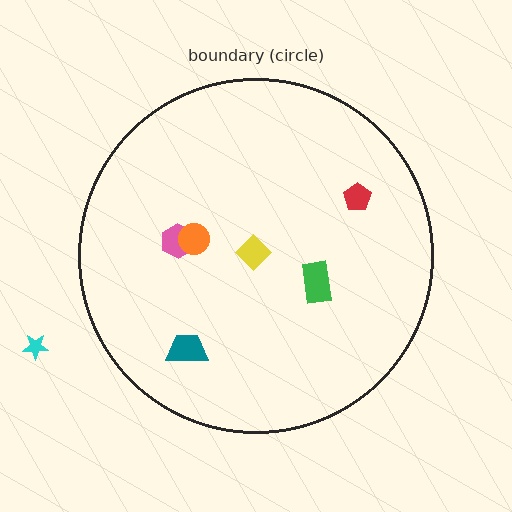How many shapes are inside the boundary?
6 inside, 1 outside.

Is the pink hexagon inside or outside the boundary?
Inside.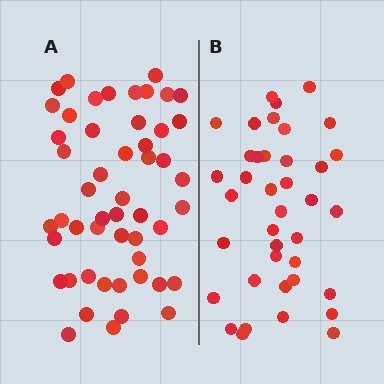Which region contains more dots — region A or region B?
Region A (the left region) has more dots.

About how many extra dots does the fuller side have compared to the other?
Region A has roughly 12 or so more dots than region B.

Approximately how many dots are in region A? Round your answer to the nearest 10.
About 50 dots. (The exact count is 51, which rounds to 50.)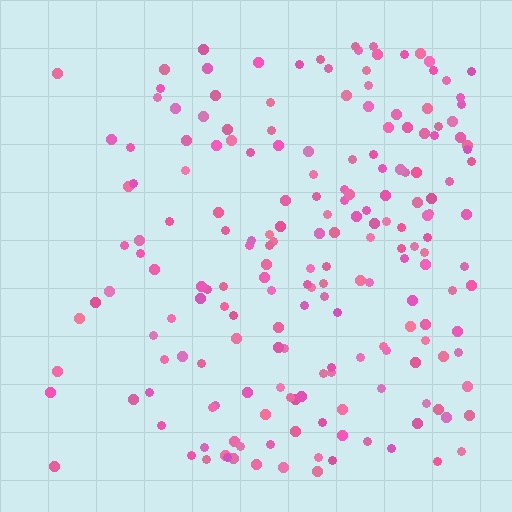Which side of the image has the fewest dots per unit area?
The left.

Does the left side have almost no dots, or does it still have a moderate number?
Still a moderate number, just noticeably fewer than the right.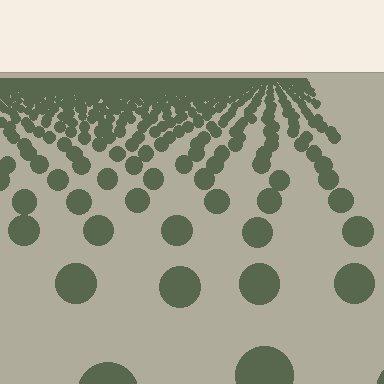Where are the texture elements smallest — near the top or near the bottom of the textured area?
Near the top.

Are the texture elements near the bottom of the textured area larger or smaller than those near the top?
Larger. Near the bottom, elements are closer to the viewer and appear at a bigger on-screen size.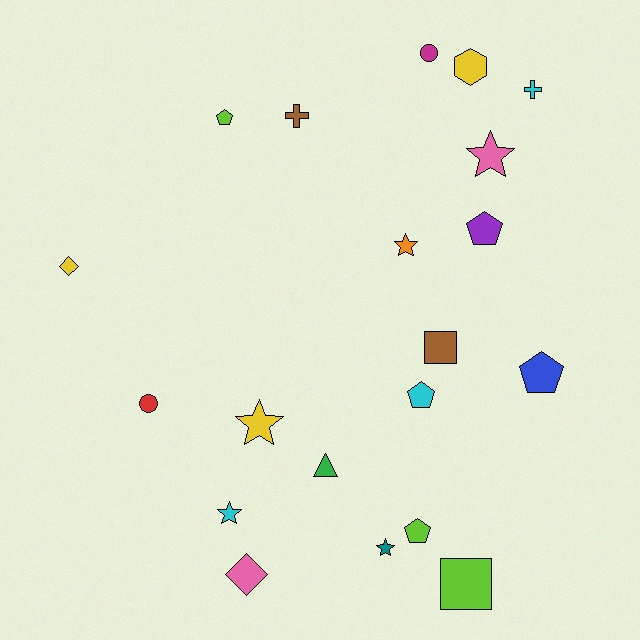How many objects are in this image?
There are 20 objects.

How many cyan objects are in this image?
There are 3 cyan objects.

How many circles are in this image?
There are 2 circles.